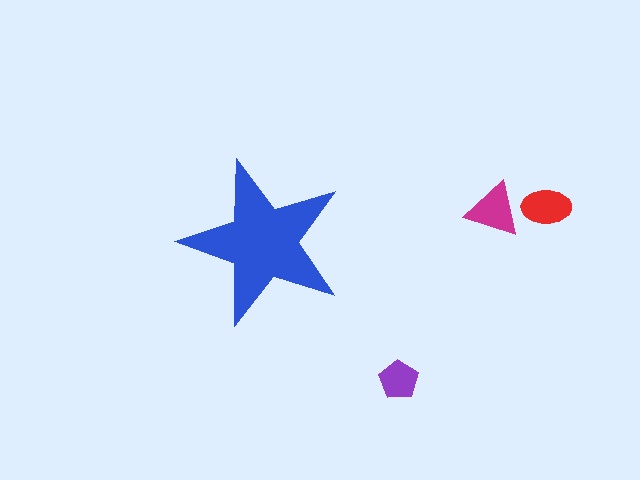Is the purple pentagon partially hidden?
No, the purple pentagon is fully visible.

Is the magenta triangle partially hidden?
No, the magenta triangle is fully visible.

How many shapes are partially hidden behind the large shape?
0 shapes are partially hidden.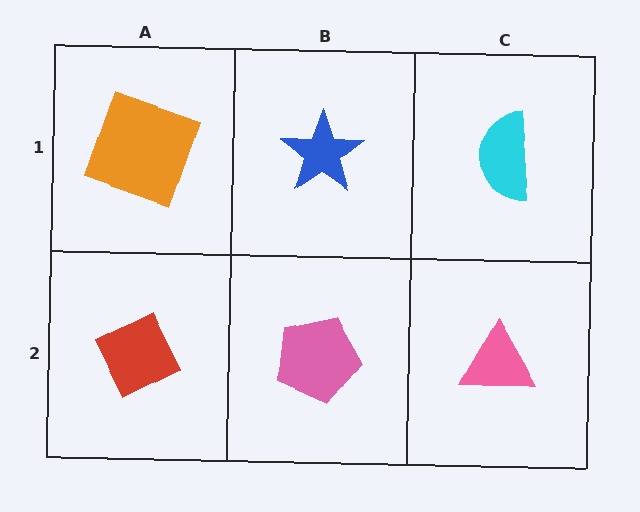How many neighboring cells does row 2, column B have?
3.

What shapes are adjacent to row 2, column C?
A cyan semicircle (row 1, column C), a pink pentagon (row 2, column B).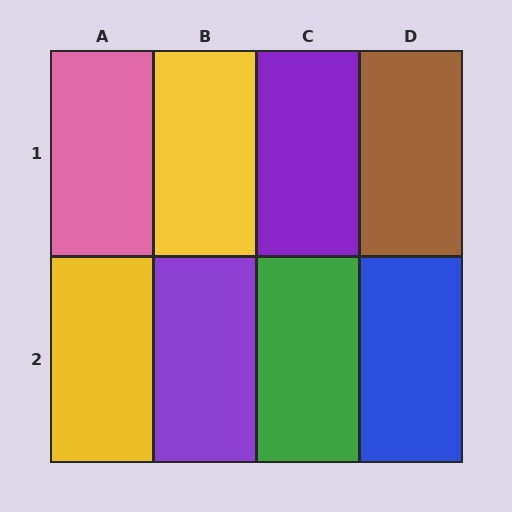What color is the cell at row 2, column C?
Green.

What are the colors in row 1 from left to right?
Pink, yellow, purple, brown.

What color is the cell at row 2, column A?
Yellow.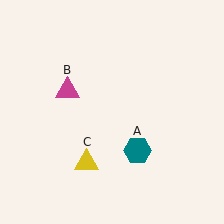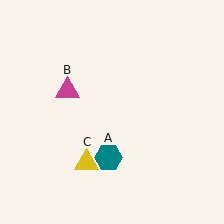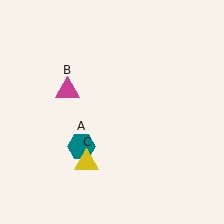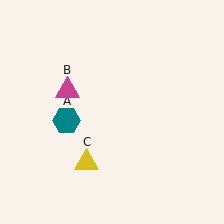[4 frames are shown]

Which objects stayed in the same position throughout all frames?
Magenta triangle (object B) and yellow triangle (object C) remained stationary.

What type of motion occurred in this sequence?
The teal hexagon (object A) rotated clockwise around the center of the scene.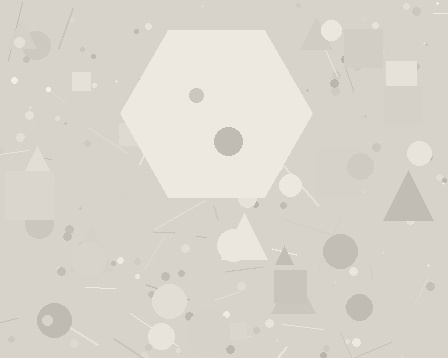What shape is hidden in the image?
A hexagon is hidden in the image.